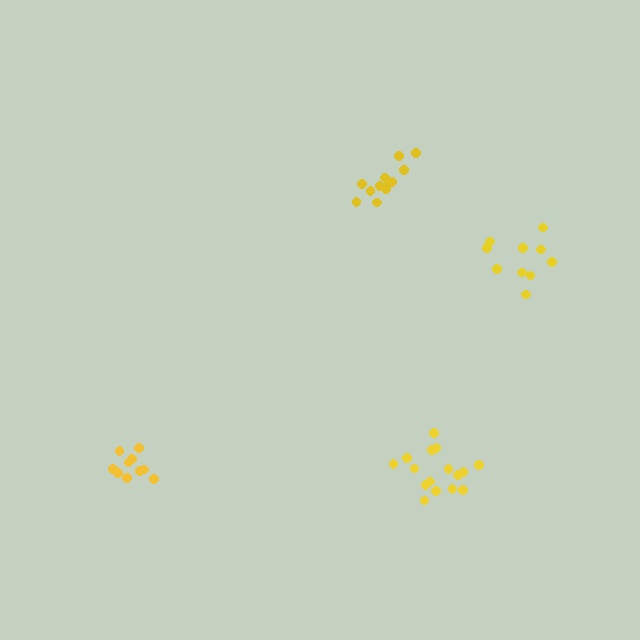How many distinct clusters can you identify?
There are 4 distinct clusters.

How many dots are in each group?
Group 1: 13 dots, Group 2: 16 dots, Group 3: 10 dots, Group 4: 10 dots (49 total).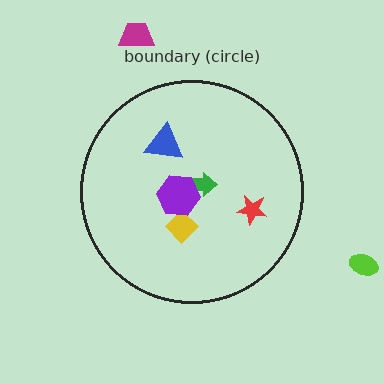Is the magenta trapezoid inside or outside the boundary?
Outside.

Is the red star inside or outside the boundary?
Inside.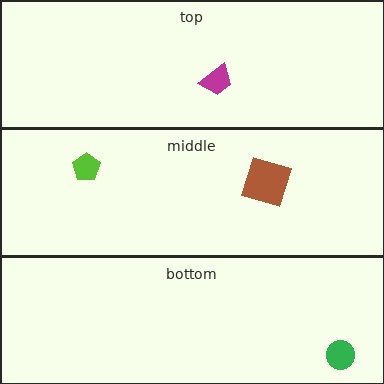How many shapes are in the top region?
1.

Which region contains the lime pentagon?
The middle region.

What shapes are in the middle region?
The lime pentagon, the brown square.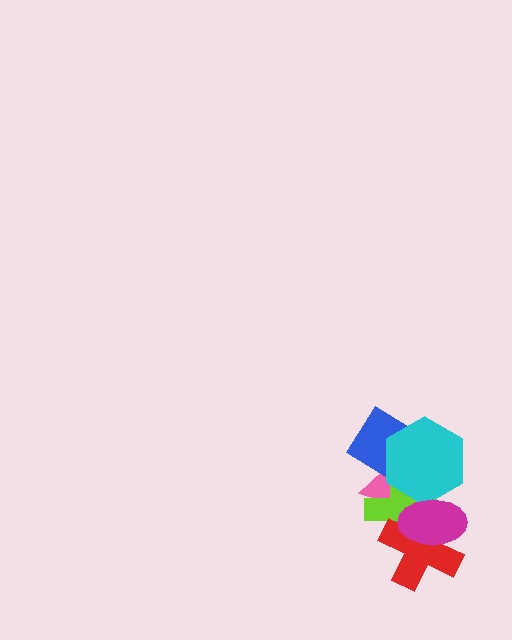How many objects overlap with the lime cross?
4 objects overlap with the lime cross.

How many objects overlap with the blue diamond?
2 objects overlap with the blue diamond.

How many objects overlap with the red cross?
3 objects overlap with the red cross.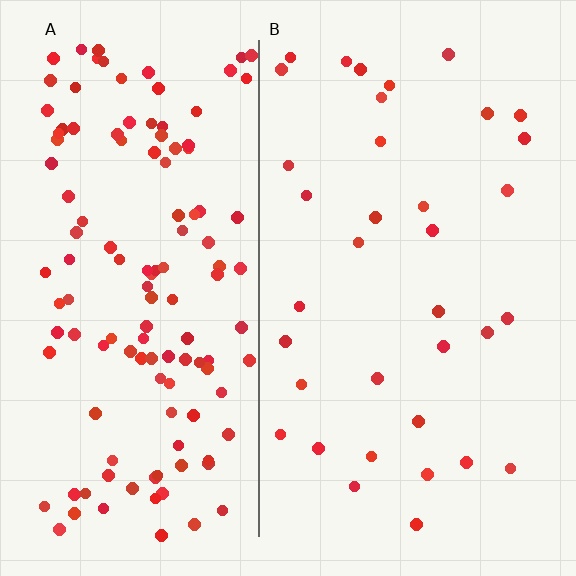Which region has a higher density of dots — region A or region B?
A (the left).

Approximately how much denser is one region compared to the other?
Approximately 3.7× — region A over region B.